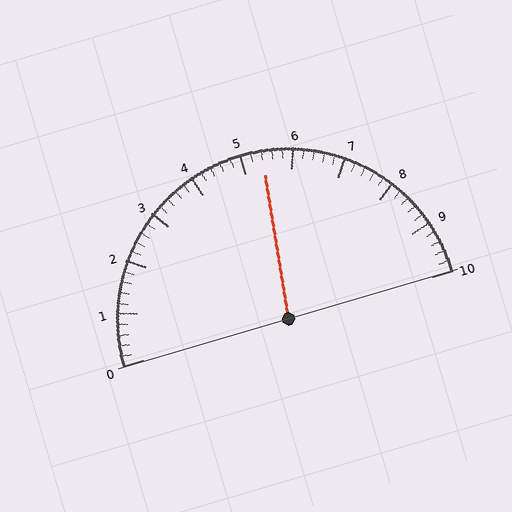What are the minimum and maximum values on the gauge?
The gauge ranges from 0 to 10.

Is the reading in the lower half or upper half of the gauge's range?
The reading is in the upper half of the range (0 to 10).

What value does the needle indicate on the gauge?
The needle indicates approximately 5.4.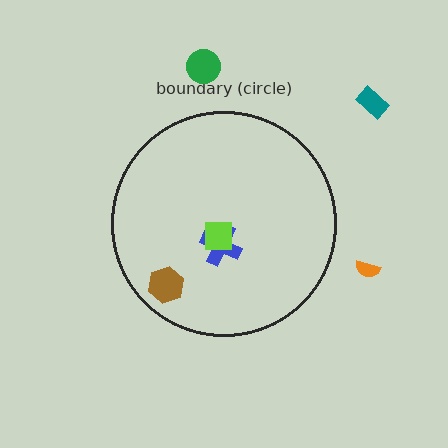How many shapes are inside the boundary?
3 inside, 3 outside.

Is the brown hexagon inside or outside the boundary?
Inside.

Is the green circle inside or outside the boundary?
Outside.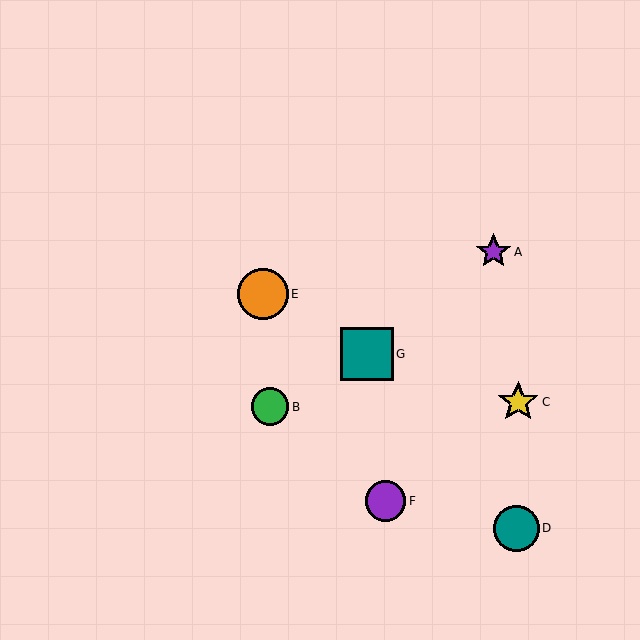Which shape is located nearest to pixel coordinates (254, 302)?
The orange circle (labeled E) at (263, 294) is nearest to that location.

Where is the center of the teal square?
The center of the teal square is at (367, 354).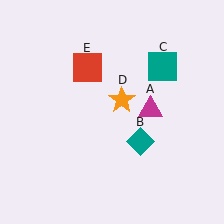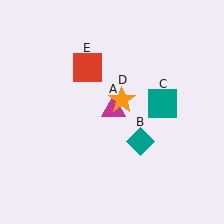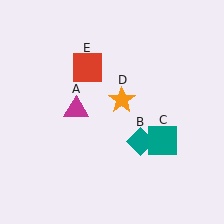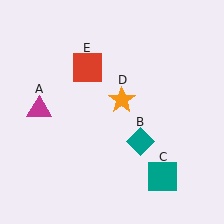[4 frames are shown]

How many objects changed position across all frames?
2 objects changed position: magenta triangle (object A), teal square (object C).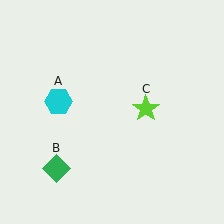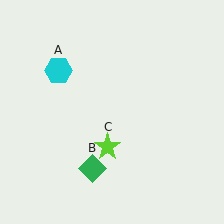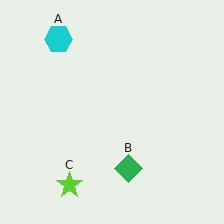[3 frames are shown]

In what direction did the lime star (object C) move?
The lime star (object C) moved down and to the left.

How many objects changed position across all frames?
3 objects changed position: cyan hexagon (object A), green diamond (object B), lime star (object C).